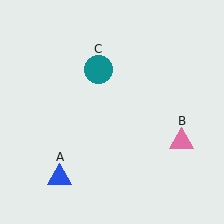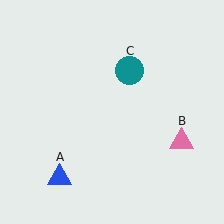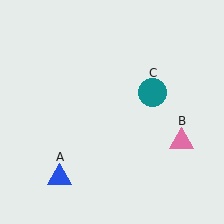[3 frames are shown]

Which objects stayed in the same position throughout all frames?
Blue triangle (object A) and pink triangle (object B) remained stationary.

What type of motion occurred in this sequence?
The teal circle (object C) rotated clockwise around the center of the scene.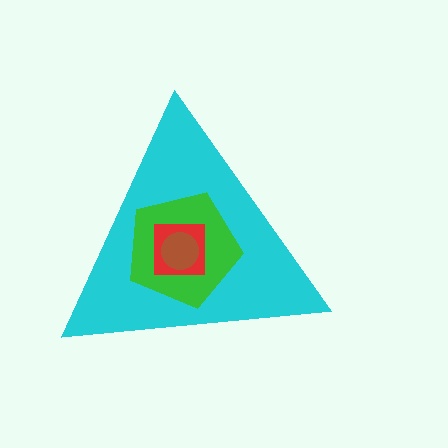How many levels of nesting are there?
4.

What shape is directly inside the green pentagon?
The red square.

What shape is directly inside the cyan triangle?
The green pentagon.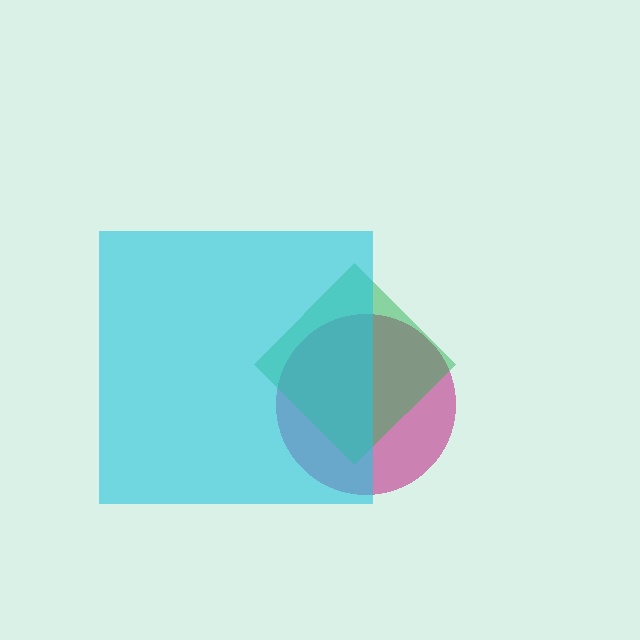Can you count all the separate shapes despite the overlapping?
Yes, there are 3 separate shapes.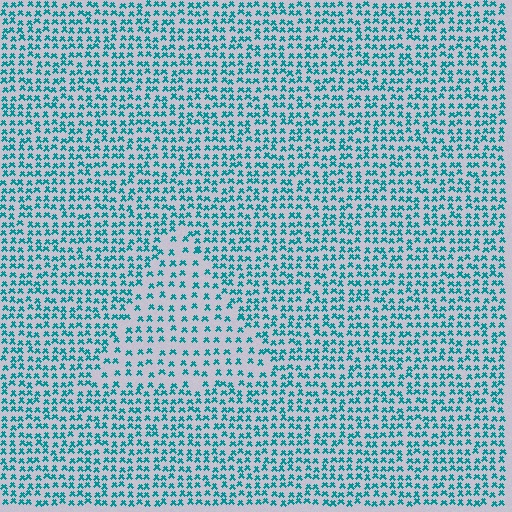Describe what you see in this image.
The image contains small teal elements arranged at two different densities. A triangle-shaped region is visible where the elements are less densely packed than the surrounding area.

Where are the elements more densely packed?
The elements are more densely packed outside the triangle boundary.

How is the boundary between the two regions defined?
The boundary is defined by a change in element density (approximately 1.7x ratio). All elements are the same color, size, and shape.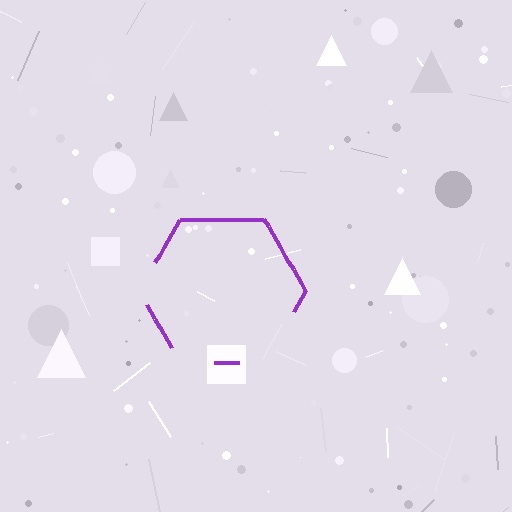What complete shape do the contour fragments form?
The contour fragments form a hexagon.